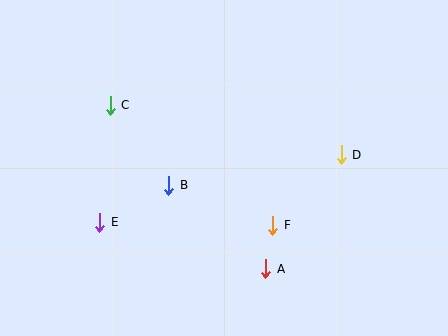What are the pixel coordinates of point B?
Point B is at (169, 185).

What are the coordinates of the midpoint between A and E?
The midpoint between A and E is at (183, 246).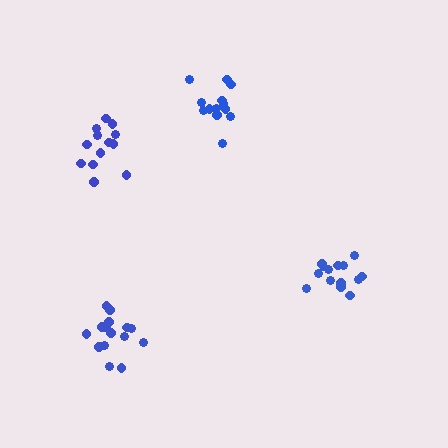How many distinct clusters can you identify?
There are 4 distinct clusters.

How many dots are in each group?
Group 1: 16 dots, Group 2: 14 dots, Group 3: 13 dots, Group 4: 13 dots (56 total).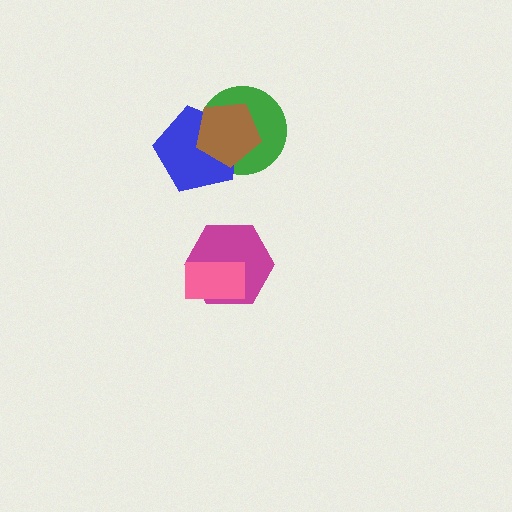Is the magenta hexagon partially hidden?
Yes, it is partially covered by another shape.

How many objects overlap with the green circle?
2 objects overlap with the green circle.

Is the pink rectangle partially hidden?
No, no other shape covers it.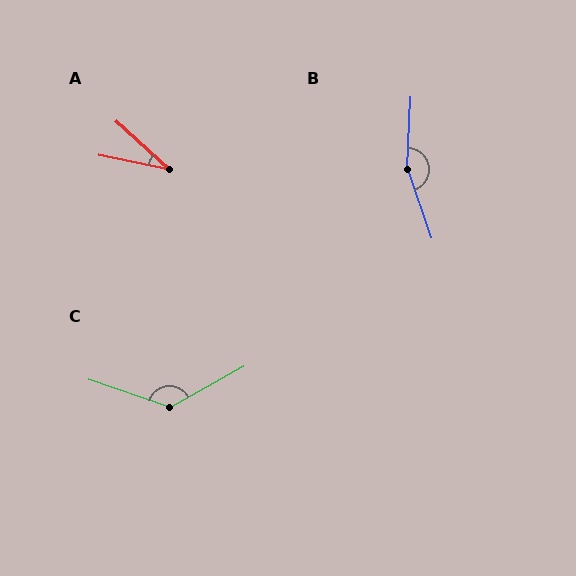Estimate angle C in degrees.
Approximately 132 degrees.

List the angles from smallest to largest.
A (30°), C (132°), B (159°).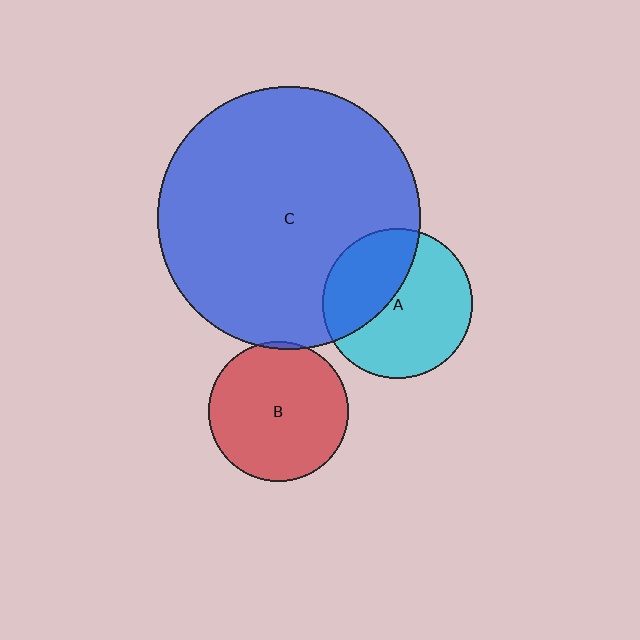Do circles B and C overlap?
Yes.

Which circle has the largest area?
Circle C (blue).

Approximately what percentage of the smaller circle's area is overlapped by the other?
Approximately 5%.